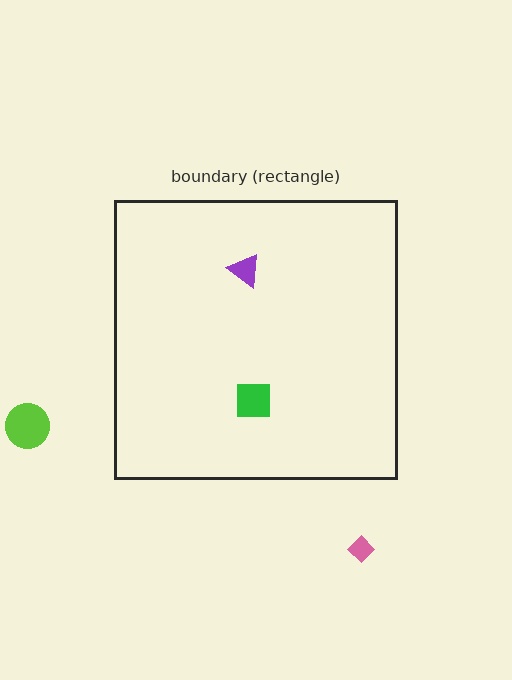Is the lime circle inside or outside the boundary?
Outside.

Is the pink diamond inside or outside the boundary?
Outside.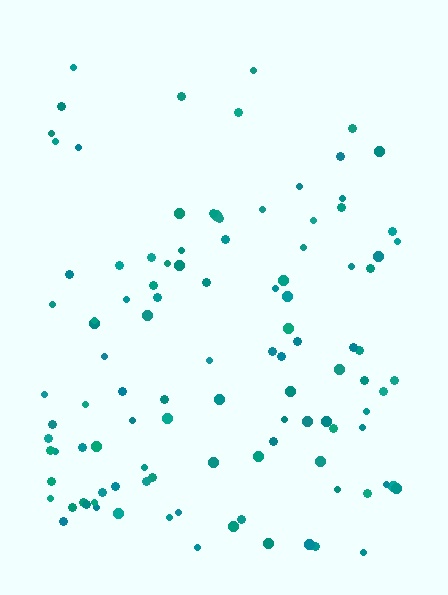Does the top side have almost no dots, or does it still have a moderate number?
Still a moderate number, just noticeably fewer than the bottom.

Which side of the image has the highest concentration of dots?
The bottom.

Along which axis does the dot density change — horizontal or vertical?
Vertical.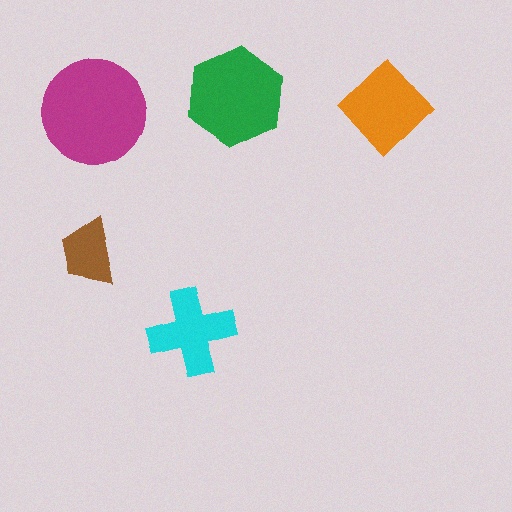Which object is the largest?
The magenta circle.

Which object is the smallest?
The brown trapezoid.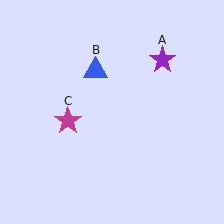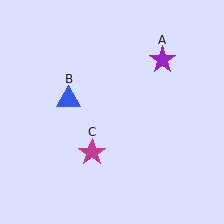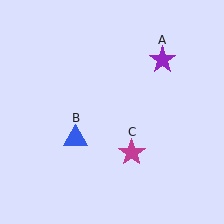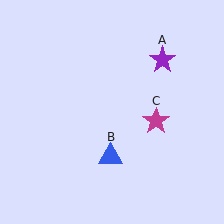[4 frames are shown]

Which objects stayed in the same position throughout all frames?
Purple star (object A) remained stationary.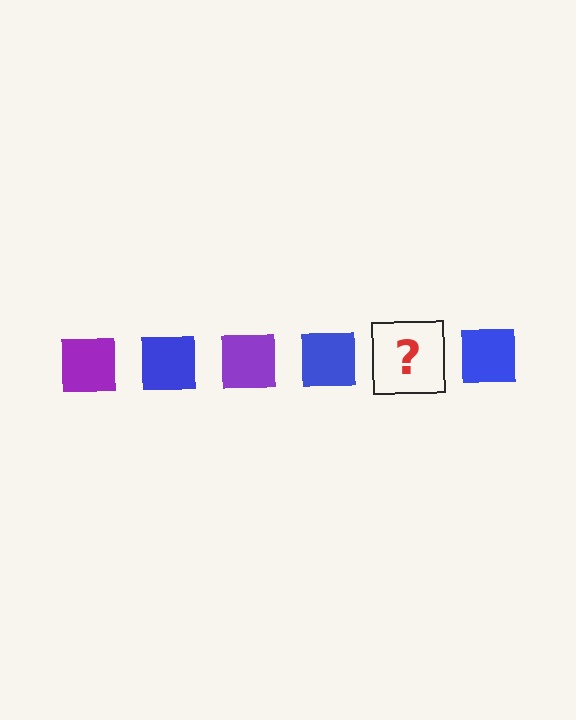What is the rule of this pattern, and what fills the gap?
The rule is that the pattern cycles through purple, blue squares. The gap should be filled with a purple square.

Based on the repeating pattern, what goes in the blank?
The blank should be a purple square.